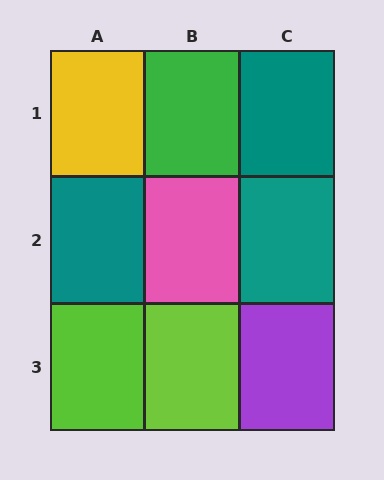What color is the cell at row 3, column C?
Purple.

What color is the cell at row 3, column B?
Lime.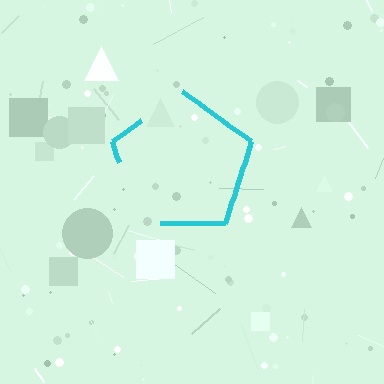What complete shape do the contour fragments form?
The contour fragments form a pentagon.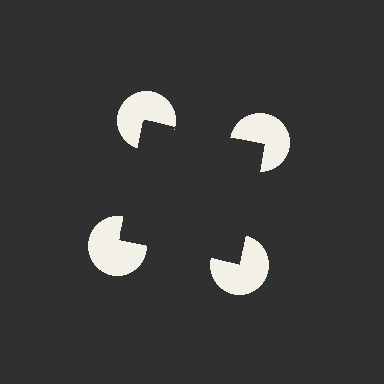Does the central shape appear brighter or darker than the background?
It typically appears slightly darker than the background, even though no actual brightness change is drawn.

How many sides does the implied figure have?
4 sides.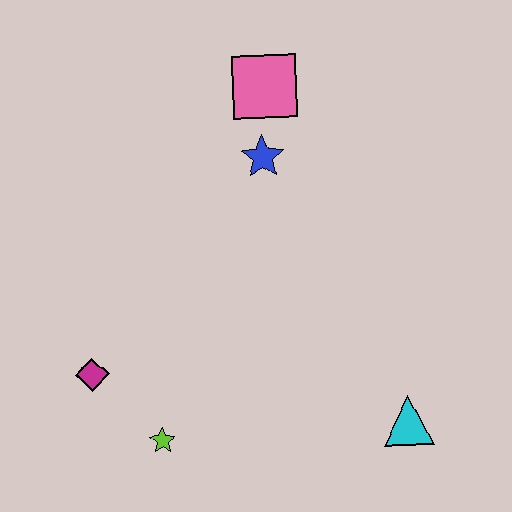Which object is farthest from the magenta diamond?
The pink square is farthest from the magenta diamond.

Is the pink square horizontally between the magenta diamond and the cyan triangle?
Yes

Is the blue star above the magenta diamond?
Yes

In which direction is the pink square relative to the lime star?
The pink square is above the lime star.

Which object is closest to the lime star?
The magenta diamond is closest to the lime star.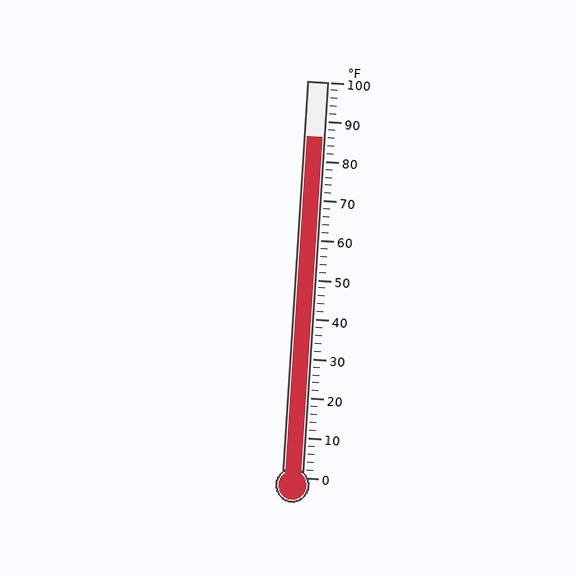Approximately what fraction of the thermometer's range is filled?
The thermometer is filled to approximately 85% of its range.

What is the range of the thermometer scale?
The thermometer scale ranges from 0°F to 100°F.